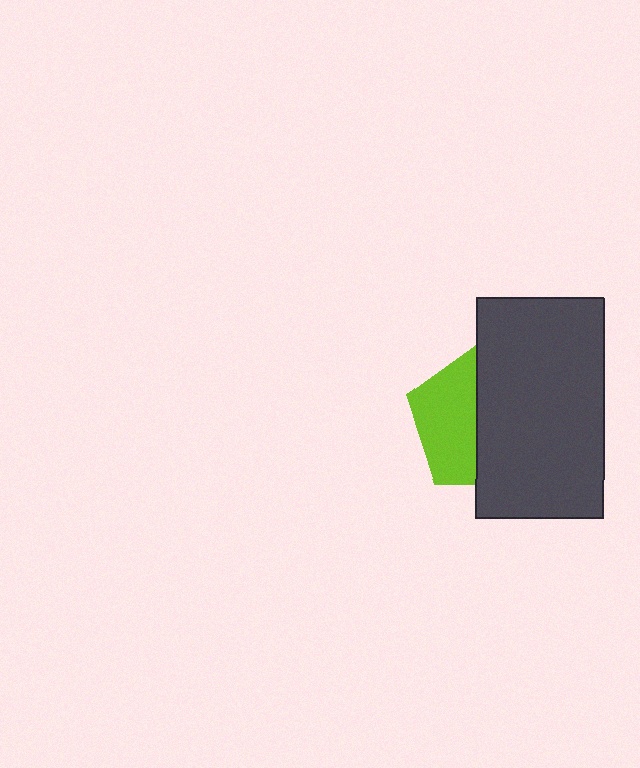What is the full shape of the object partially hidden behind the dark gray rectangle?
The partially hidden object is a lime pentagon.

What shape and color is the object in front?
The object in front is a dark gray rectangle.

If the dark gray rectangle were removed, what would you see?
You would see the complete lime pentagon.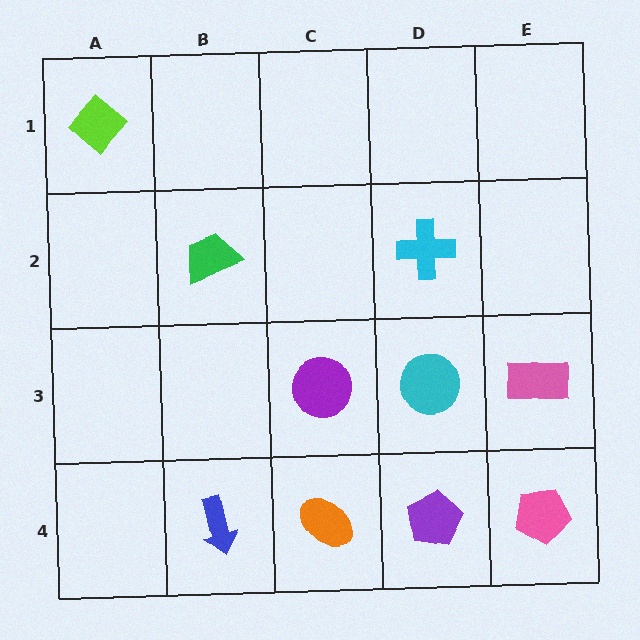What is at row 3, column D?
A cyan circle.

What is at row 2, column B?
A green trapezoid.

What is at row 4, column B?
A blue arrow.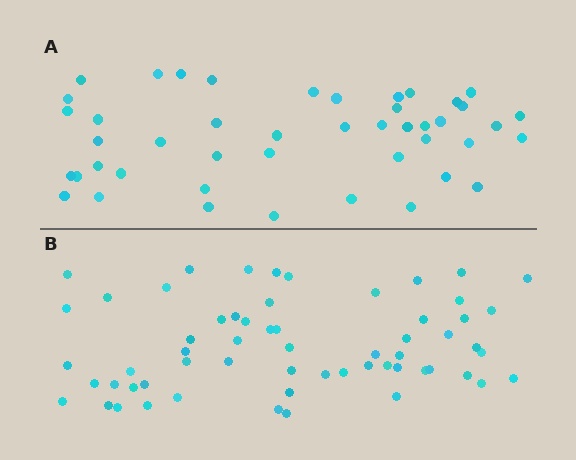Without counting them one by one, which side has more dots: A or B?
Region B (the bottom region) has more dots.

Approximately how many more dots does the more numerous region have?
Region B has approximately 15 more dots than region A.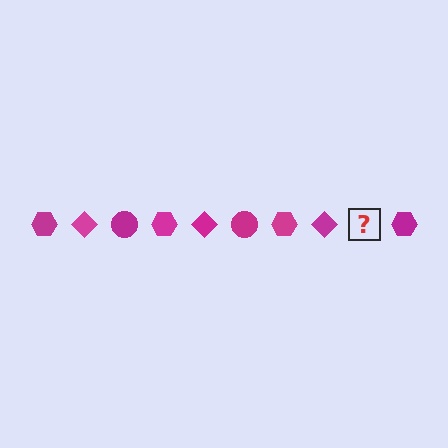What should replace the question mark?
The question mark should be replaced with a magenta circle.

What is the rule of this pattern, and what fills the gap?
The rule is that the pattern cycles through hexagon, diamond, circle shapes in magenta. The gap should be filled with a magenta circle.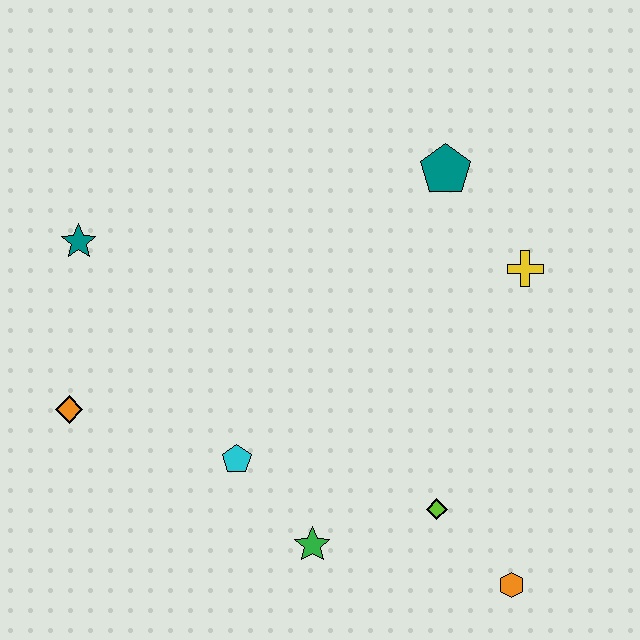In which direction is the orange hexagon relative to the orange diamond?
The orange hexagon is to the right of the orange diamond.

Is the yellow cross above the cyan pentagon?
Yes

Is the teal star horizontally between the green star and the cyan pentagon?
No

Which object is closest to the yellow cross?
The teal pentagon is closest to the yellow cross.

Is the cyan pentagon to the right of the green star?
No